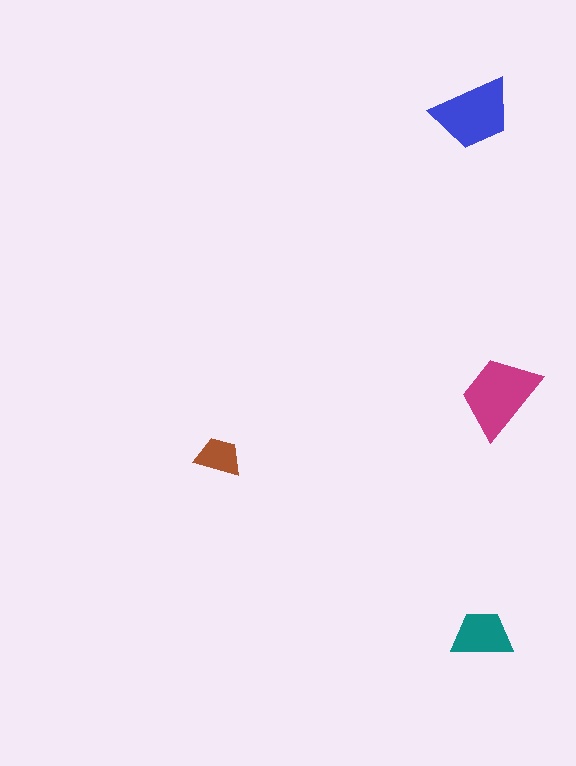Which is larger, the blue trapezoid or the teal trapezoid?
The blue one.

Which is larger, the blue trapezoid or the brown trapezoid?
The blue one.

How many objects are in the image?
There are 4 objects in the image.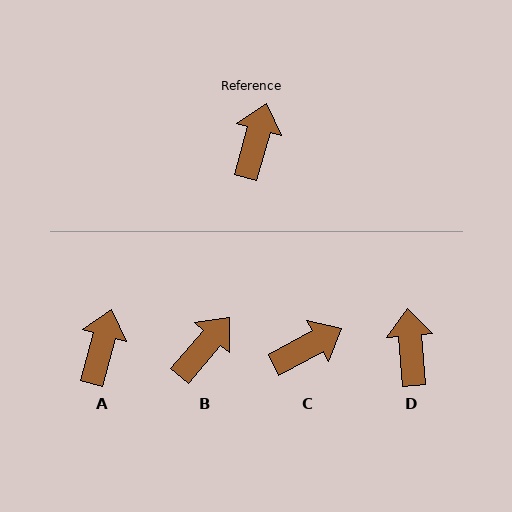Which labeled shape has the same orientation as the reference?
A.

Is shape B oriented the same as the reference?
No, it is off by about 25 degrees.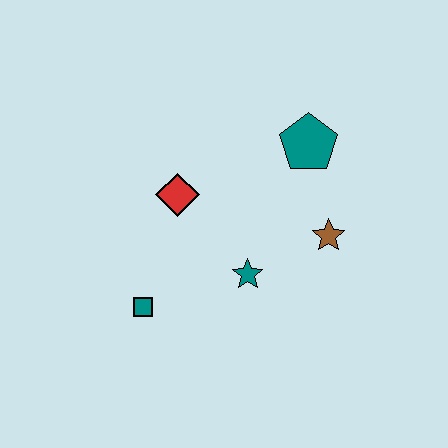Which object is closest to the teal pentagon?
The brown star is closest to the teal pentagon.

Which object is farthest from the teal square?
The teal pentagon is farthest from the teal square.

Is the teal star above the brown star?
No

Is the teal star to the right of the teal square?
Yes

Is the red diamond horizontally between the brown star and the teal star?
No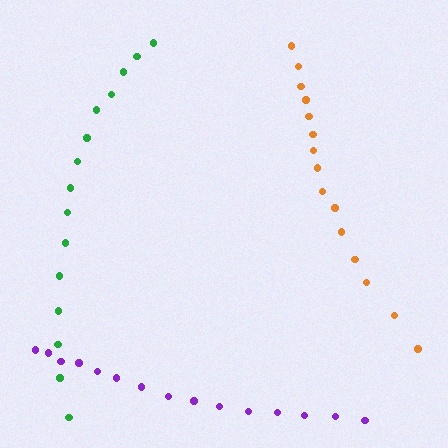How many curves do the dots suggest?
There are 3 distinct paths.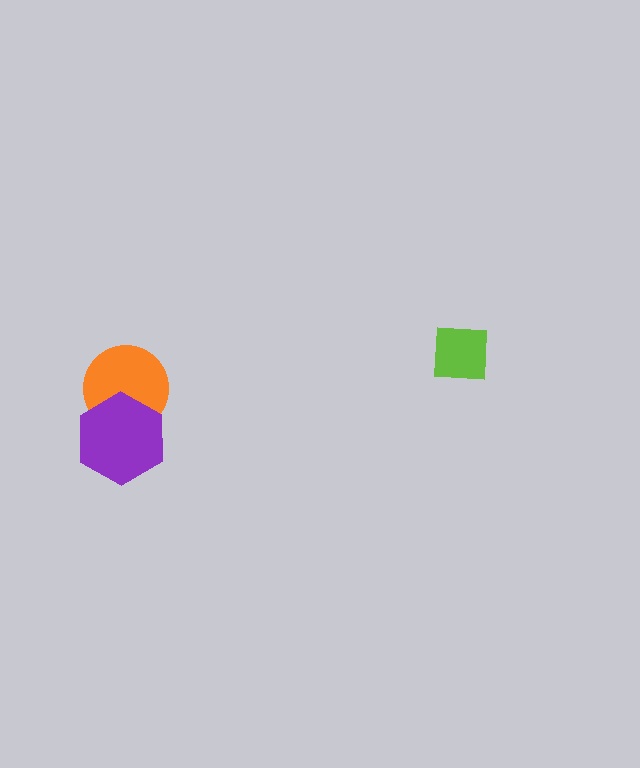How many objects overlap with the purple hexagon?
1 object overlaps with the purple hexagon.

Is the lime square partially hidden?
No, no other shape covers it.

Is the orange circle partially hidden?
Yes, it is partially covered by another shape.